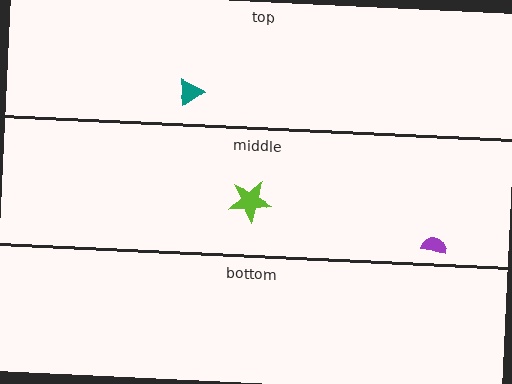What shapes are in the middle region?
The lime star, the purple semicircle.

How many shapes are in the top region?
1.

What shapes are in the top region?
The teal triangle.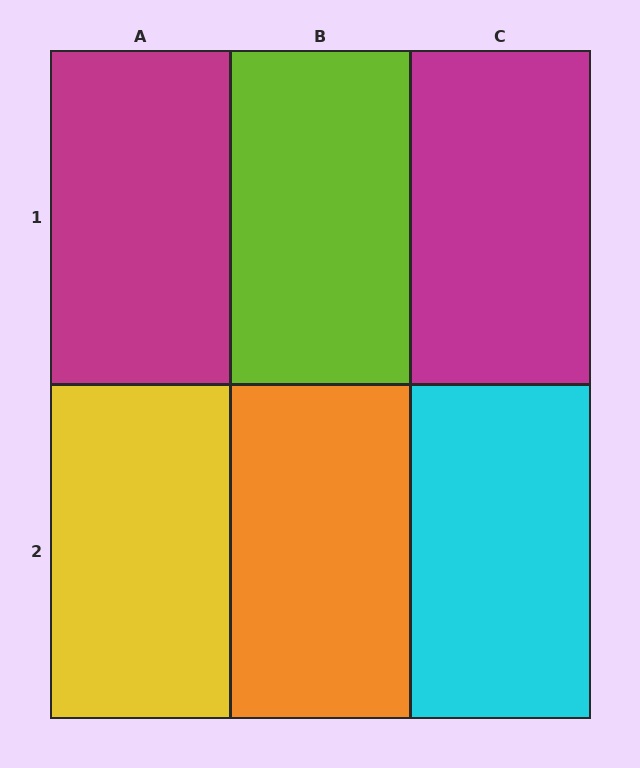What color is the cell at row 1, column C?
Magenta.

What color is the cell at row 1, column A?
Magenta.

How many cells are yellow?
1 cell is yellow.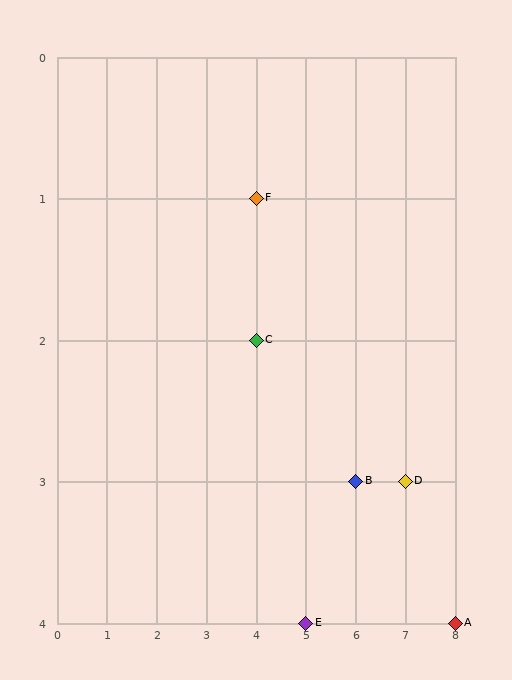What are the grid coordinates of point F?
Point F is at grid coordinates (4, 1).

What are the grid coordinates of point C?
Point C is at grid coordinates (4, 2).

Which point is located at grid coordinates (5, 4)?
Point E is at (5, 4).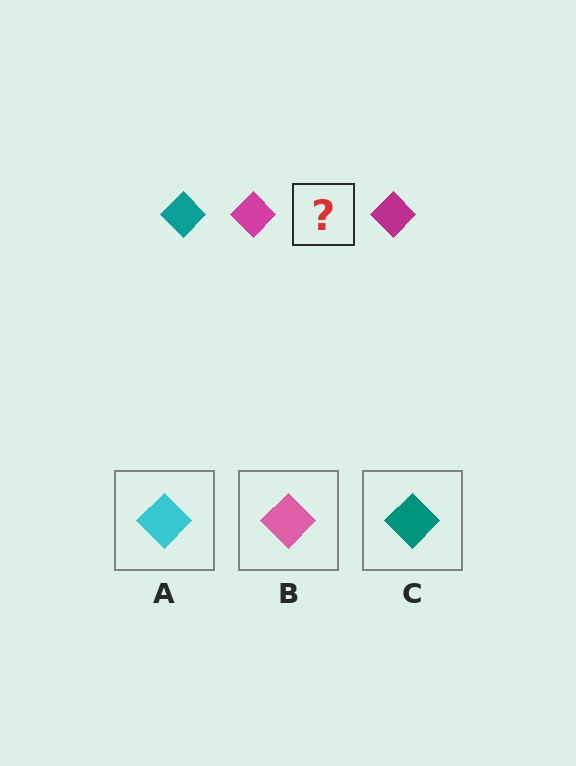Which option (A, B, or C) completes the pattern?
C.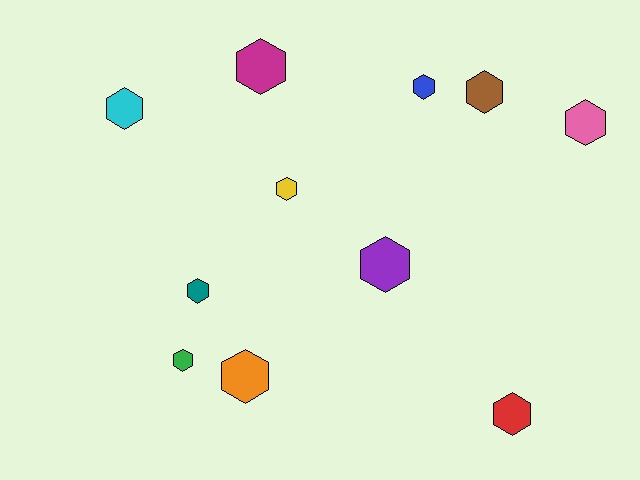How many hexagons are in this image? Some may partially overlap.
There are 11 hexagons.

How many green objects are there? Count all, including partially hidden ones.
There is 1 green object.